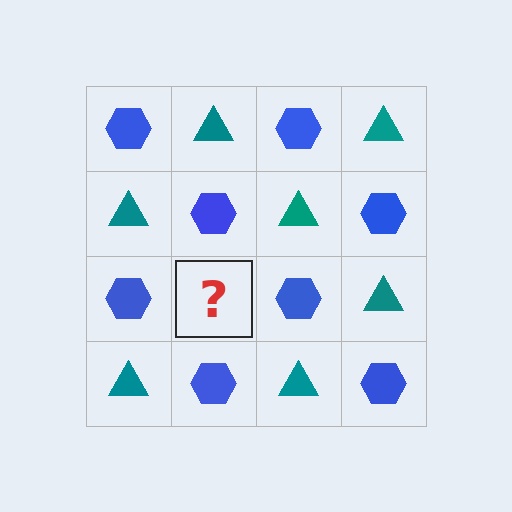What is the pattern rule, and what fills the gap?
The rule is that it alternates blue hexagon and teal triangle in a checkerboard pattern. The gap should be filled with a teal triangle.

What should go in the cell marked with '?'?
The missing cell should contain a teal triangle.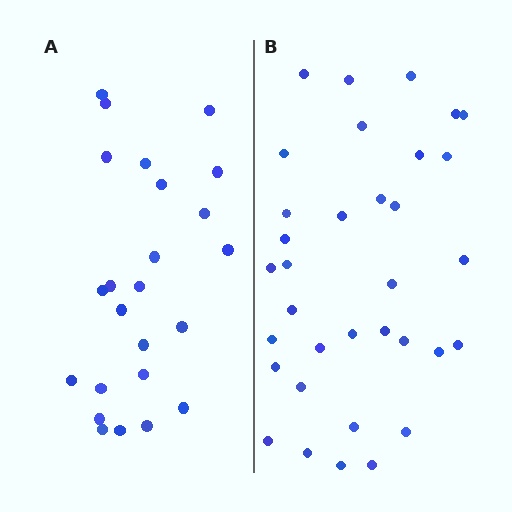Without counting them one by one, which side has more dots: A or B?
Region B (the right region) has more dots.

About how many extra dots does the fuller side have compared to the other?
Region B has roughly 10 or so more dots than region A.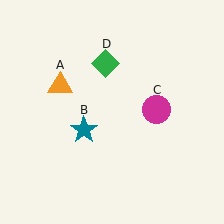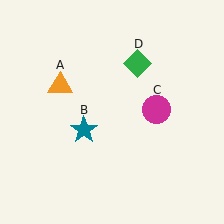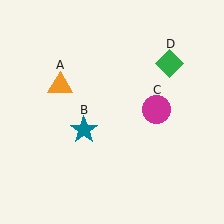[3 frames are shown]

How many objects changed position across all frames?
1 object changed position: green diamond (object D).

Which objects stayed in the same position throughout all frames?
Orange triangle (object A) and teal star (object B) and magenta circle (object C) remained stationary.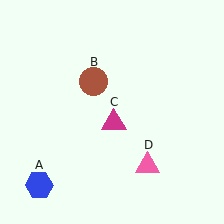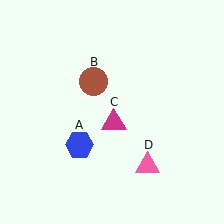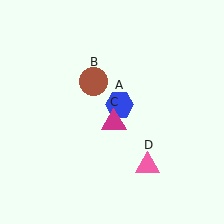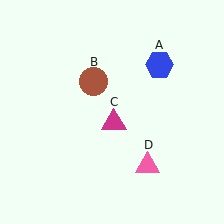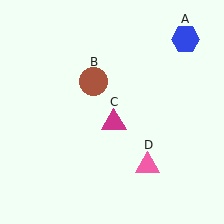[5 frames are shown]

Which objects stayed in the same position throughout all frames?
Brown circle (object B) and magenta triangle (object C) and pink triangle (object D) remained stationary.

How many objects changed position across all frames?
1 object changed position: blue hexagon (object A).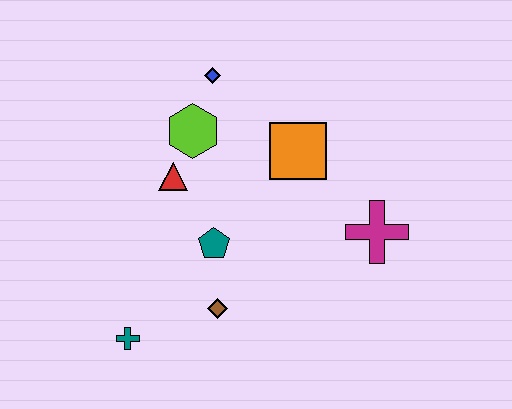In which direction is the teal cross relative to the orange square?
The teal cross is below the orange square.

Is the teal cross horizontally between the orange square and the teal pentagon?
No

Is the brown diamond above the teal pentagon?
No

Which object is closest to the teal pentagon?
The brown diamond is closest to the teal pentagon.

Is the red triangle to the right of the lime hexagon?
No